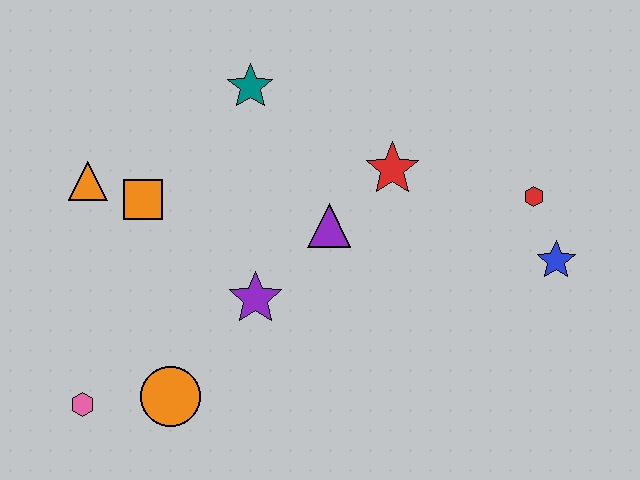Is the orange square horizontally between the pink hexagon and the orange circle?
Yes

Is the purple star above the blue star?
No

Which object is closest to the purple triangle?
The red star is closest to the purple triangle.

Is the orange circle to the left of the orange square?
No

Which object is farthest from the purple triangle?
The pink hexagon is farthest from the purple triangle.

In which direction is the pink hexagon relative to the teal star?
The pink hexagon is below the teal star.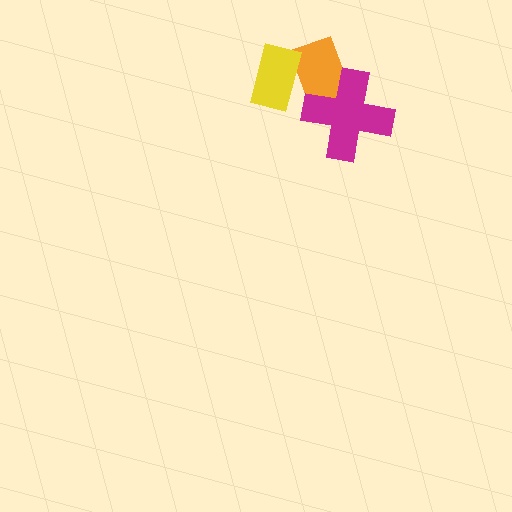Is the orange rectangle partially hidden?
Yes, it is partially covered by another shape.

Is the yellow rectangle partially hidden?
No, no other shape covers it.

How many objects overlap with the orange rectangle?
2 objects overlap with the orange rectangle.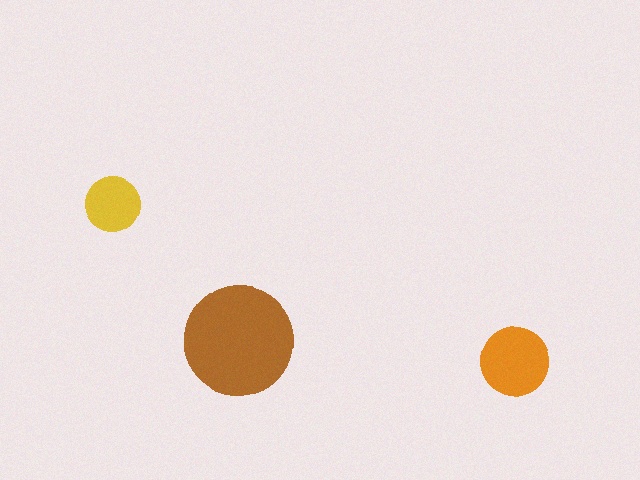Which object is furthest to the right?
The orange circle is rightmost.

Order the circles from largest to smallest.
the brown one, the orange one, the yellow one.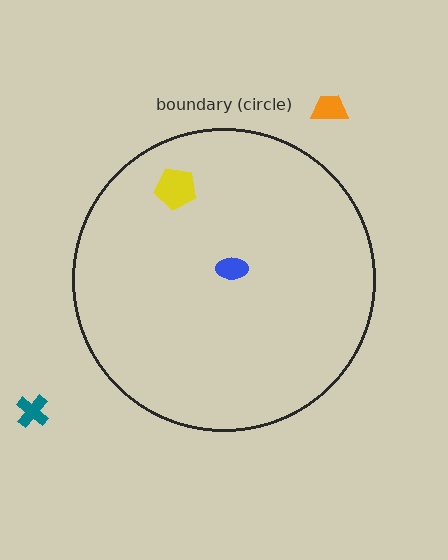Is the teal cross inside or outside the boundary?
Outside.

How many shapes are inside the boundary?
2 inside, 2 outside.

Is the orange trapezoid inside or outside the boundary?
Outside.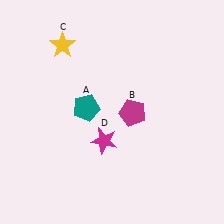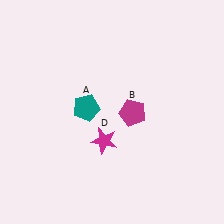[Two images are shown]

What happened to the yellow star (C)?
The yellow star (C) was removed in Image 2. It was in the top-left area of Image 1.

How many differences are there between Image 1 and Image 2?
There is 1 difference between the two images.